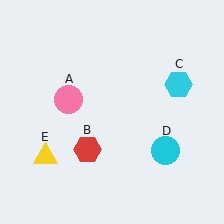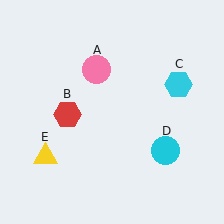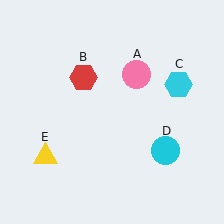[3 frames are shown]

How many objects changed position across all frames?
2 objects changed position: pink circle (object A), red hexagon (object B).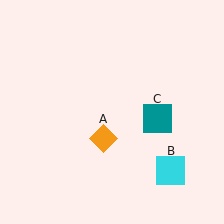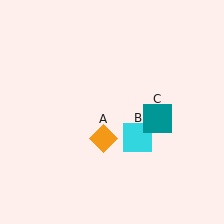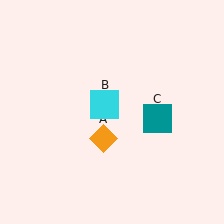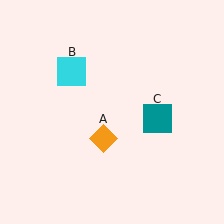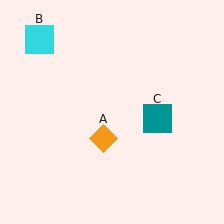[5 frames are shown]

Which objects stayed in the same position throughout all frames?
Orange diamond (object A) and teal square (object C) remained stationary.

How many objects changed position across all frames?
1 object changed position: cyan square (object B).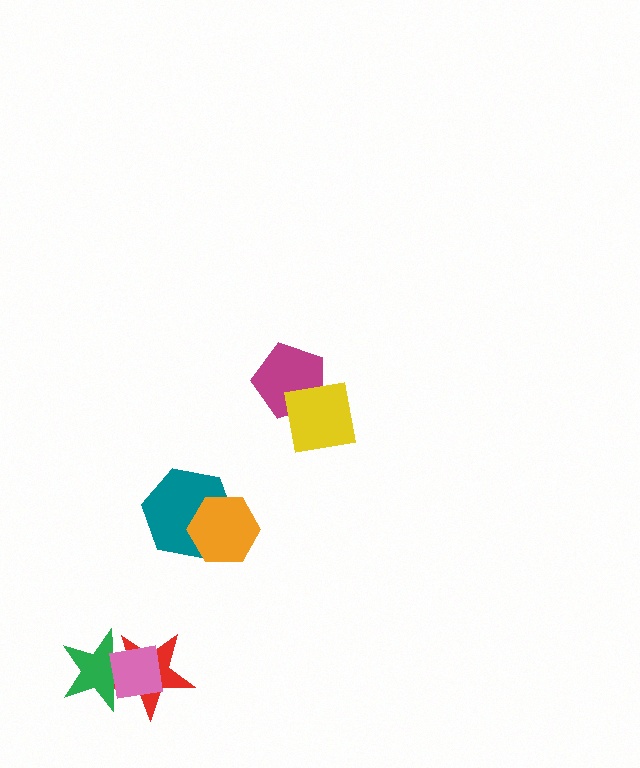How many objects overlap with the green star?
2 objects overlap with the green star.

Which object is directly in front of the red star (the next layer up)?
The green star is directly in front of the red star.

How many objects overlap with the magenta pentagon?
1 object overlaps with the magenta pentagon.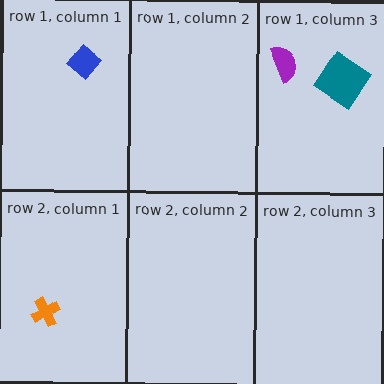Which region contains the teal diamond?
The row 1, column 3 region.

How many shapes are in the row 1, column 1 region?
1.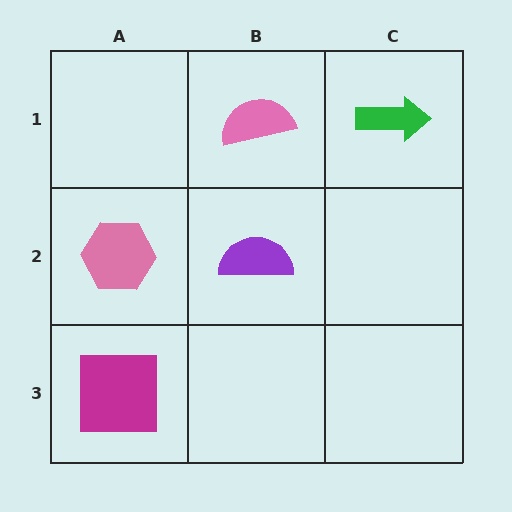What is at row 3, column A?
A magenta square.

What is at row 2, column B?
A purple semicircle.